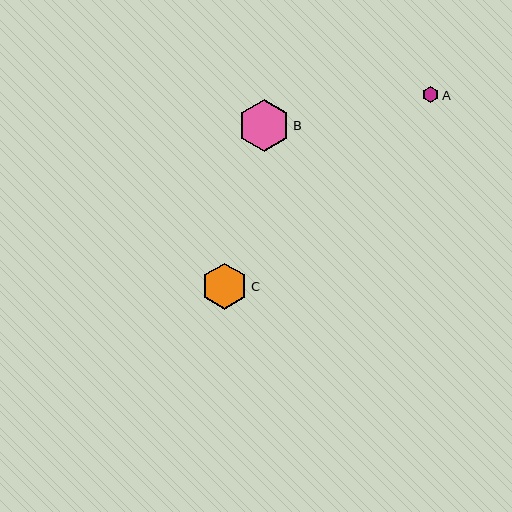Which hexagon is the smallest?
Hexagon A is the smallest with a size of approximately 16 pixels.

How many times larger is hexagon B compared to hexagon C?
Hexagon B is approximately 1.1 times the size of hexagon C.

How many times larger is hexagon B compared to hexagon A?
Hexagon B is approximately 3.3 times the size of hexagon A.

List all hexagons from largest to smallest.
From largest to smallest: B, C, A.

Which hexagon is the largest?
Hexagon B is the largest with a size of approximately 53 pixels.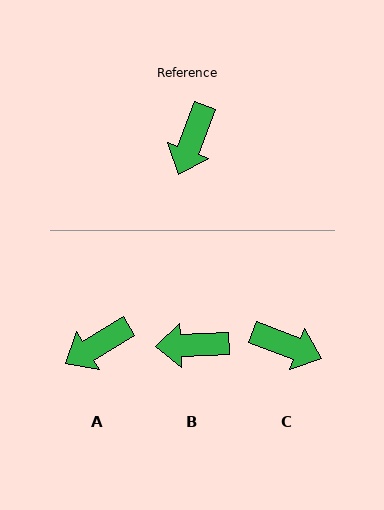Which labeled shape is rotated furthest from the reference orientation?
C, about 90 degrees away.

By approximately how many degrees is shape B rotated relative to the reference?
Approximately 67 degrees clockwise.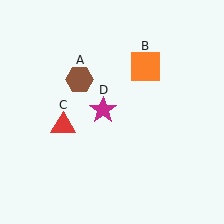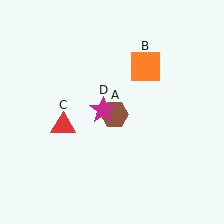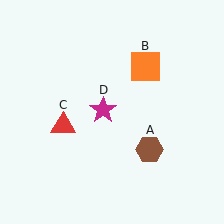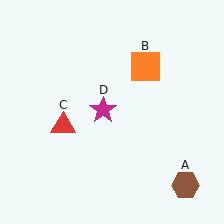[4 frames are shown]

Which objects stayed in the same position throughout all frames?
Orange square (object B) and red triangle (object C) and magenta star (object D) remained stationary.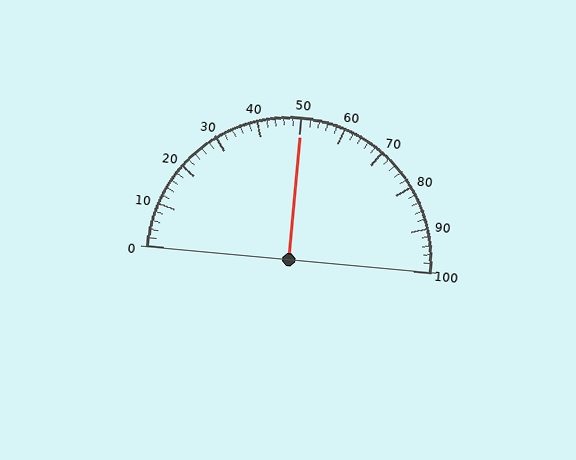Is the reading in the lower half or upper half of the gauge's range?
The reading is in the upper half of the range (0 to 100).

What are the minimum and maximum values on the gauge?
The gauge ranges from 0 to 100.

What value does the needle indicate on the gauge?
The needle indicates approximately 50.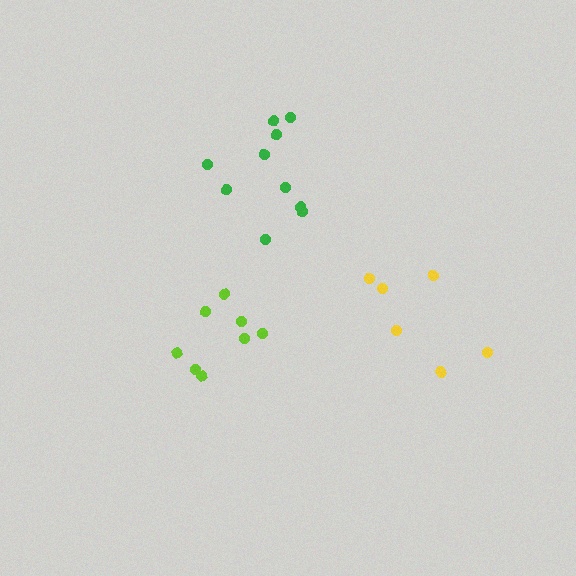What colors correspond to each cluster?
The clusters are colored: yellow, lime, green.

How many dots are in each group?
Group 1: 6 dots, Group 2: 8 dots, Group 3: 10 dots (24 total).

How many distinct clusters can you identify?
There are 3 distinct clusters.